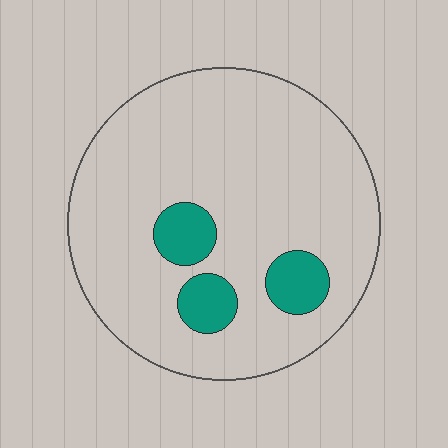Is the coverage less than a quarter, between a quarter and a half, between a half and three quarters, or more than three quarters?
Less than a quarter.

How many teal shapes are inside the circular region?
3.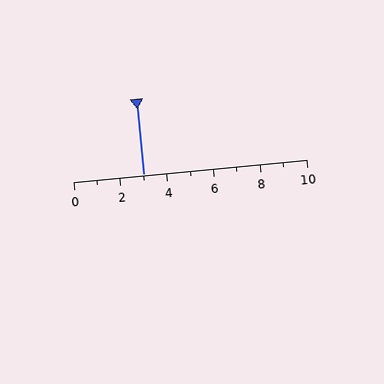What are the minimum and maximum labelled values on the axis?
The axis runs from 0 to 10.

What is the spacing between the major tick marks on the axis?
The major ticks are spaced 2 apart.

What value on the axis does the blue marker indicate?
The marker indicates approximately 3.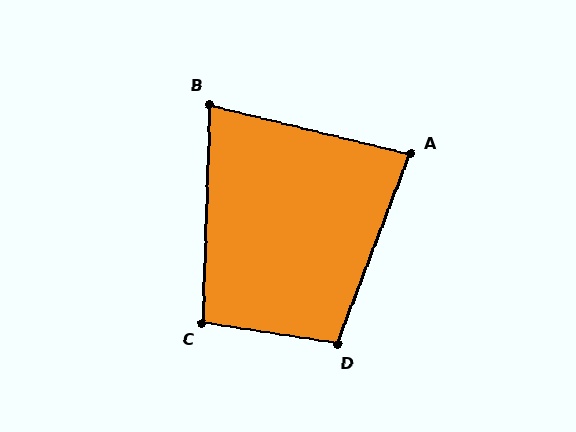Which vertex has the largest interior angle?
D, at approximately 102 degrees.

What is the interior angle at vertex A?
Approximately 83 degrees (acute).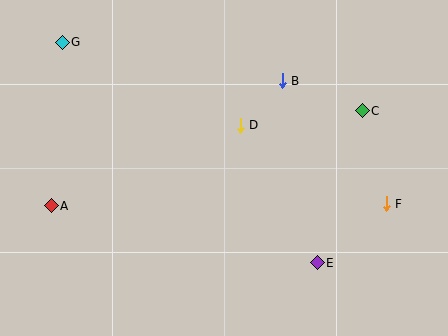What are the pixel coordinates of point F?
Point F is at (386, 204).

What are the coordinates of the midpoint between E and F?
The midpoint between E and F is at (352, 233).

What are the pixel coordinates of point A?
Point A is at (51, 206).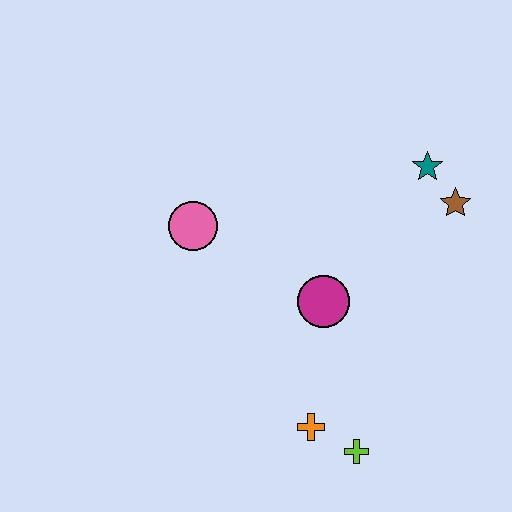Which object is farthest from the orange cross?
The teal star is farthest from the orange cross.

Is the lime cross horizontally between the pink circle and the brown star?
Yes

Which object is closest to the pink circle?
The magenta circle is closest to the pink circle.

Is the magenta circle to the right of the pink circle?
Yes